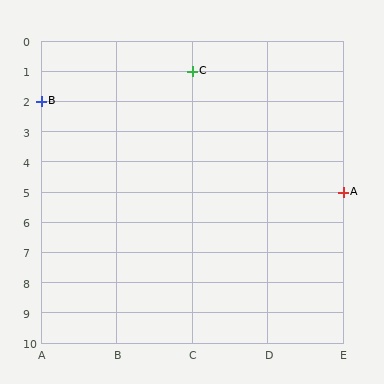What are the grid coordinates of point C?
Point C is at grid coordinates (C, 1).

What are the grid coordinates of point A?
Point A is at grid coordinates (E, 5).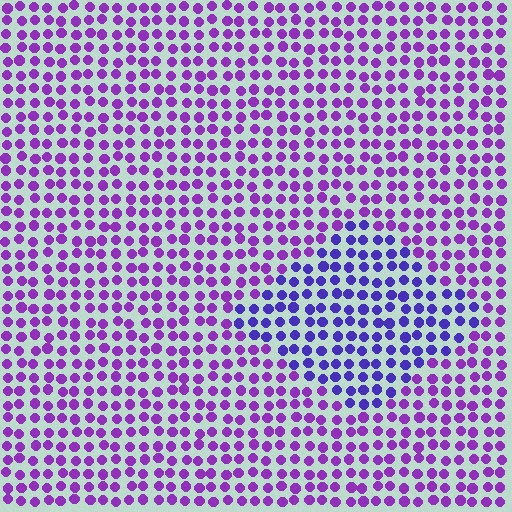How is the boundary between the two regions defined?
The boundary is defined purely by a slight shift in hue (about 32 degrees). Spacing, size, and orientation are identical on both sides.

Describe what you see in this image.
The image is filled with small purple elements in a uniform arrangement. A diamond-shaped region is visible where the elements are tinted to a slightly different hue, forming a subtle color boundary.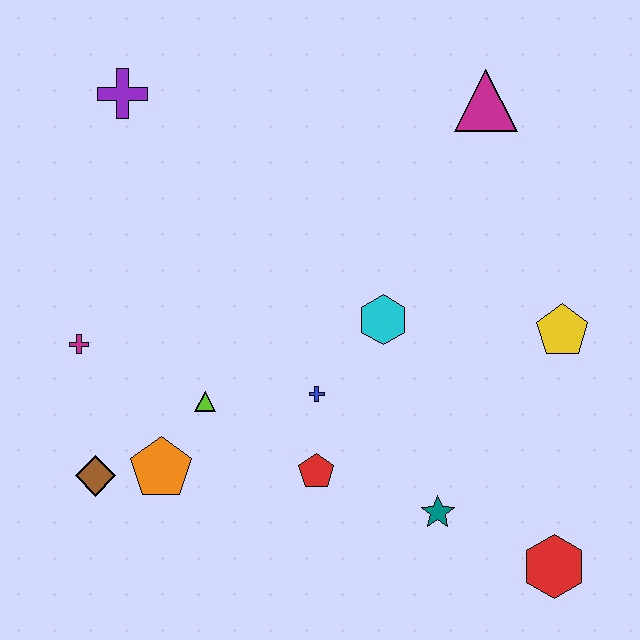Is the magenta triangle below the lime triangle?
No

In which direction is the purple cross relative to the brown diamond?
The purple cross is above the brown diamond.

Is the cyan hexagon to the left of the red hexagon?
Yes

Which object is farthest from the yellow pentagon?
The purple cross is farthest from the yellow pentagon.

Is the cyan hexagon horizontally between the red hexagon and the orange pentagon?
Yes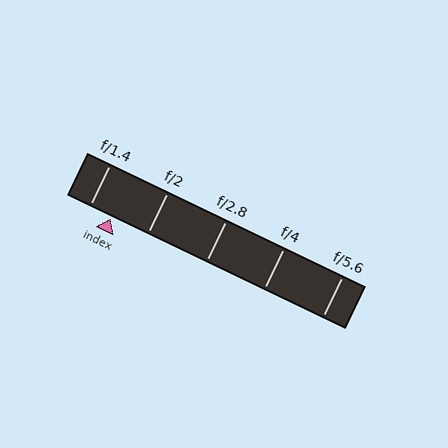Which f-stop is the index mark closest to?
The index mark is closest to f/1.4.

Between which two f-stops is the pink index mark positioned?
The index mark is between f/1.4 and f/2.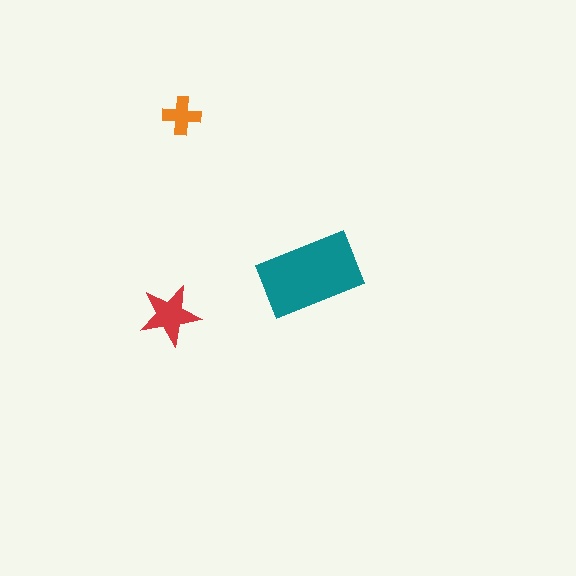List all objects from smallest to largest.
The orange cross, the red star, the teal rectangle.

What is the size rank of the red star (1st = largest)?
2nd.